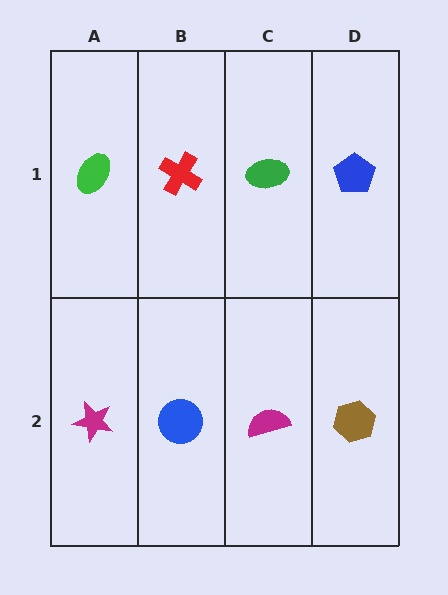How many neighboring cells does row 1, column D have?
2.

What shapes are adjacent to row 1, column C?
A magenta semicircle (row 2, column C), a red cross (row 1, column B), a blue pentagon (row 1, column D).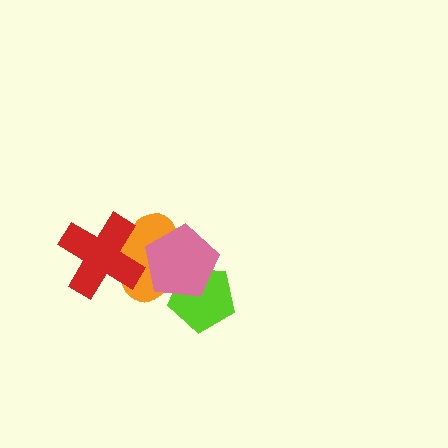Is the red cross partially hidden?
No, no other shape covers it.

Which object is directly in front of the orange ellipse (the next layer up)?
The pink pentagon is directly in front of the orange ellipse.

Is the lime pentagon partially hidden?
Yes, it is partially covered by another shape.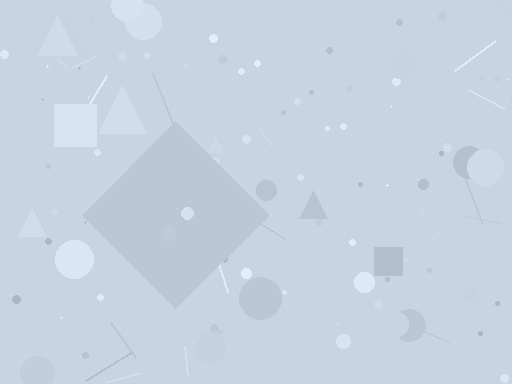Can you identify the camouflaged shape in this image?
The camouflaged shape is a diamond.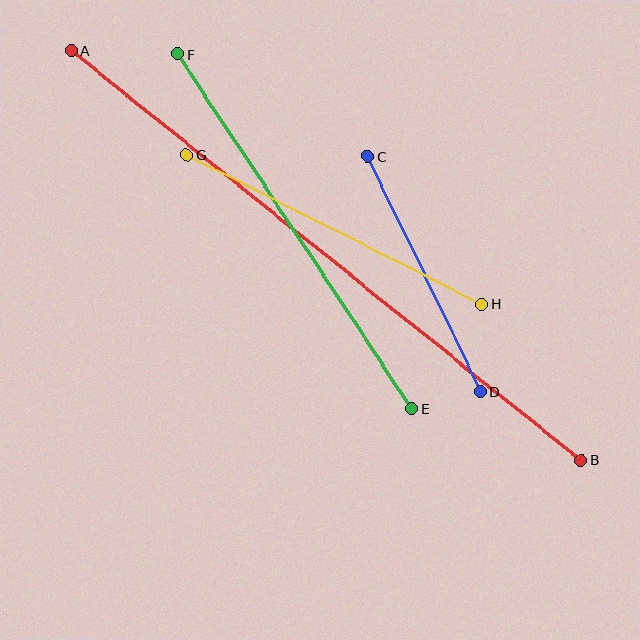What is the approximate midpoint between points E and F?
The midpoint is at approximately (295, 231) pixels.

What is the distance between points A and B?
The distance is approximately 654 pixels.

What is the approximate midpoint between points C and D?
The midpoint is at approximately (424, 274) pixels.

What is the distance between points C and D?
The distance is approximately 261 pixels.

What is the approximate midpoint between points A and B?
The midpoint is at approximately (326, 255) pixels.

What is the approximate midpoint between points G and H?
The midpoint is at approximately (334, 229) pixels.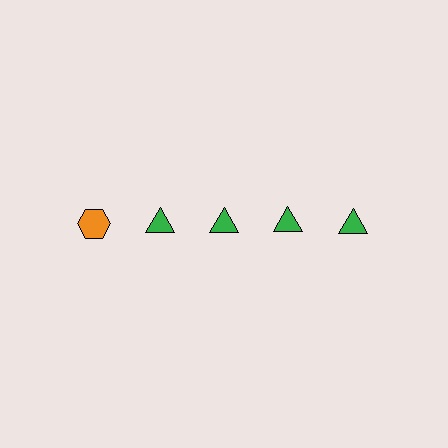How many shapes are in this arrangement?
There are 5 shapes arranged in a grid pattern.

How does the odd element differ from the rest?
It differs in both color (orange instead of green) and shape (hexagon instead of triangle).